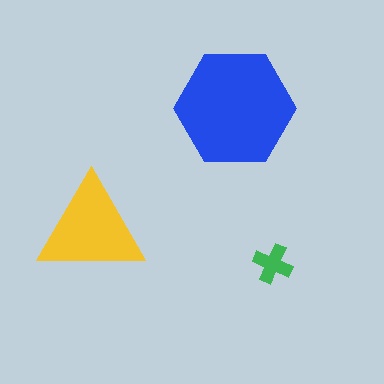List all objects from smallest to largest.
The green cross, the yellow triangle, the blue hexagon.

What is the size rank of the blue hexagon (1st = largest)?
1st.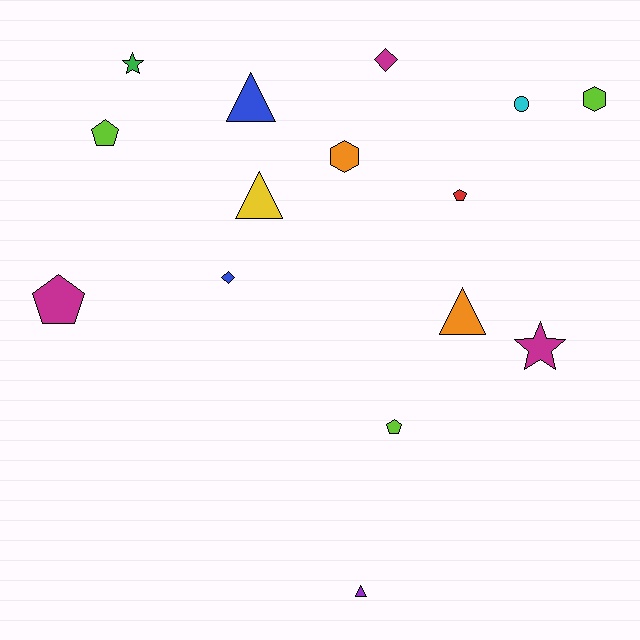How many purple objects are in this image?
There is 1 purple object.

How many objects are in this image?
There are 15 objects.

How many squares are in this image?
There are no squares.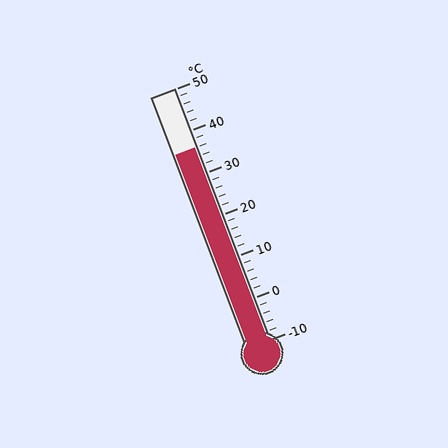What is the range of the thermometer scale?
The thermometer scale ranges from -10°C to 50°C.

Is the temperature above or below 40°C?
The temperature is below 40°C.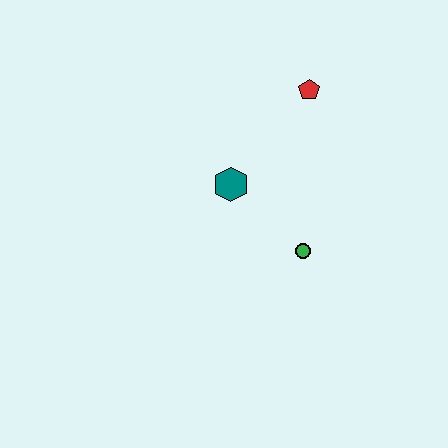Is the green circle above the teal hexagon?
No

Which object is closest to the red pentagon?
The teal hexagon is closest to the red pentagon.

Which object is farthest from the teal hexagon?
The red pentagon is farthest from the teal hexagon.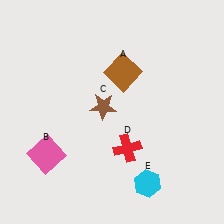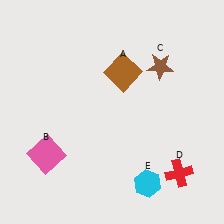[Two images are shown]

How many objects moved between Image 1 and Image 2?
2 objects moved between the two images.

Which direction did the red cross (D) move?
The red cross (D) moved right.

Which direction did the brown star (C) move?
The brown star (C) moved right.